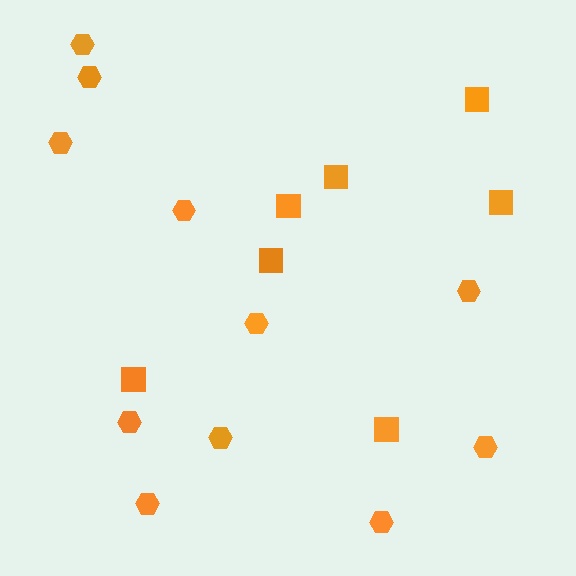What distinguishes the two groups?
There are 2 groups: one group of hexagons (11) and one group of squares (7).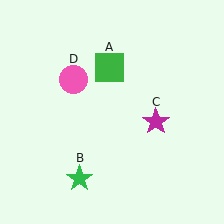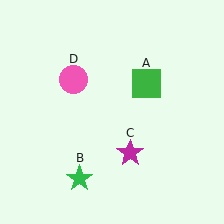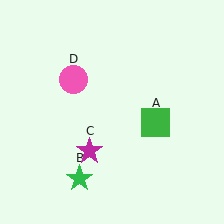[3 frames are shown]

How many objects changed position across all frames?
2 objects changed position: green square (object A), magenta star (object C).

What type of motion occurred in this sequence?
The green square (object A), magenta star (object C) rotated clockwise around the center of the scene.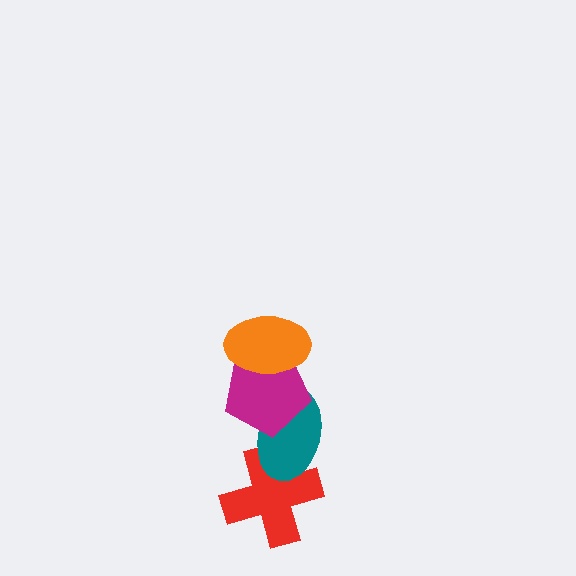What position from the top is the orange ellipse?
The orange ellipse is 1st from the top.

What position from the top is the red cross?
The red cross is 4th from the top.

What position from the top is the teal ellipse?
The teal ellipse is 3rd from the top.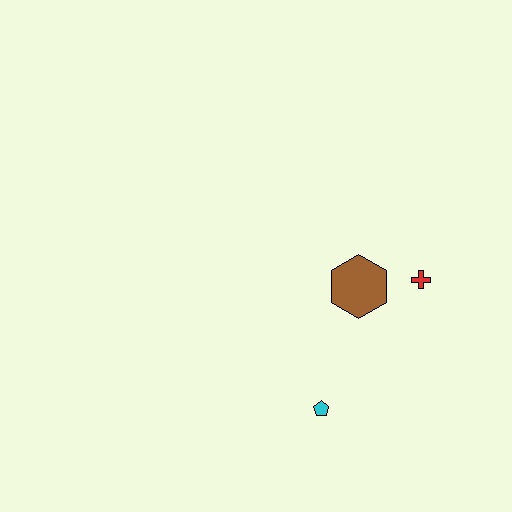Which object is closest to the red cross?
The brown hexagon is closest to the red cross.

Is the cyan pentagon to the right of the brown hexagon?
No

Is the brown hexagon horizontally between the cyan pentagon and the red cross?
Yes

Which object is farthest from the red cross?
The cyan pentagon is farthest from the red cross.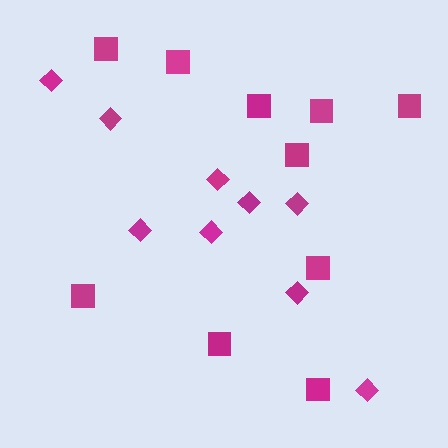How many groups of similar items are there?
There are 2 groups: one group of diamonds (9) and one group of squares (10).